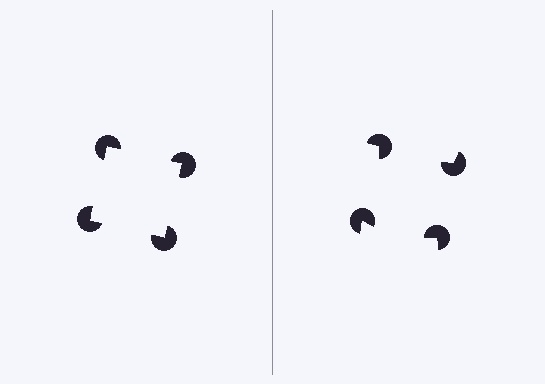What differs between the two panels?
The pac-man discs are positioned identically on both sides; only the wedge orientations differ. On the left they align to a square; on the right they are misaligned.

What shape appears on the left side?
An illusory square.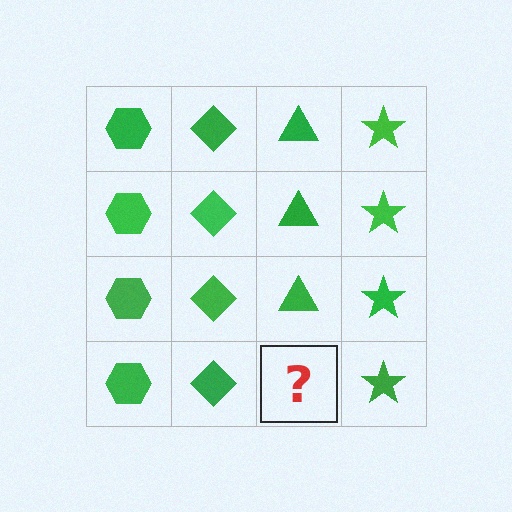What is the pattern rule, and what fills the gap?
The rule is that each column has a consistent shape. The gap should be filled with a green triangle.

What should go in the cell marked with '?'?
The missing cell should contain a green triangle.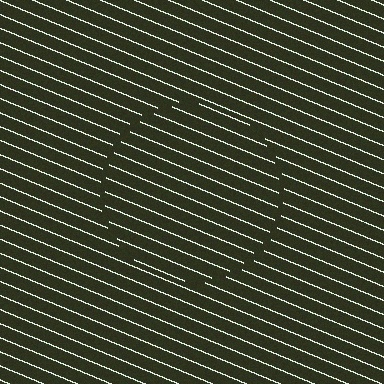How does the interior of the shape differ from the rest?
The interior of the shape contains the same grating, shifted by half a period — the contour is defined by the phase discontinuity where line-ends from the inner and outer gratings abut.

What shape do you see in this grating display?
An illusory circle. The interior of the shape contains the same grating, shifted by half a period — the contour is defined by the phase discontinuity where line-ends from the inner and outer gratings abut.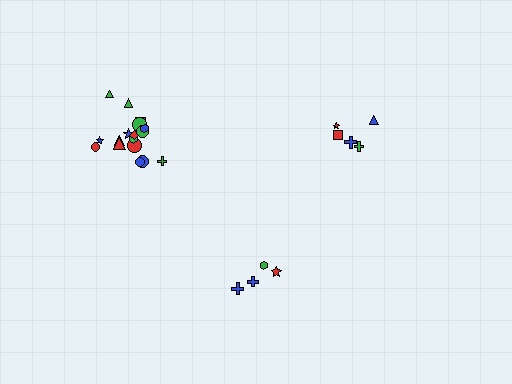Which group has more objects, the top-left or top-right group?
The top-left group.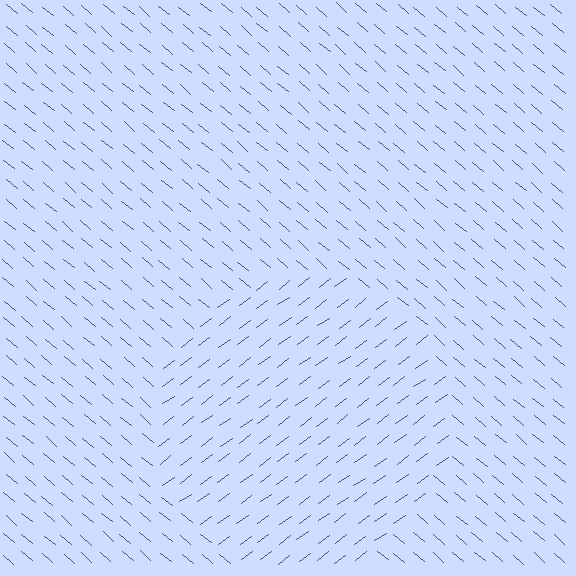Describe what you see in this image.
The image is filled with small blue line segments. A circle region in the image has lines oriented differently from the surrounding lines, creating a visible texture boundary.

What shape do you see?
I see a circle.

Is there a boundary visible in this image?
Yes, there is a texture boundary formed by a change in line orientation.